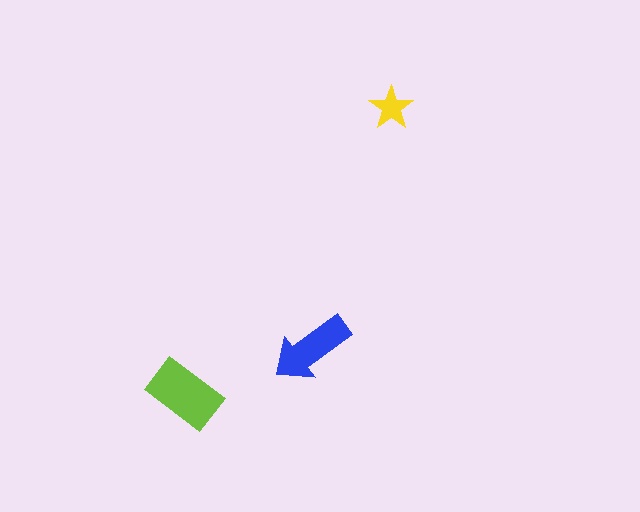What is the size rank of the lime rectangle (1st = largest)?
1st.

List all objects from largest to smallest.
The lime rectangle, the blue arrow, the yellow star.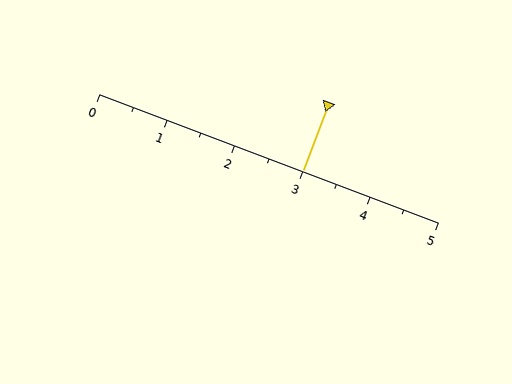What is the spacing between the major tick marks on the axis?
The major ticks are spaced 1 apart.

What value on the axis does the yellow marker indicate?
The marker indicates approximately 3.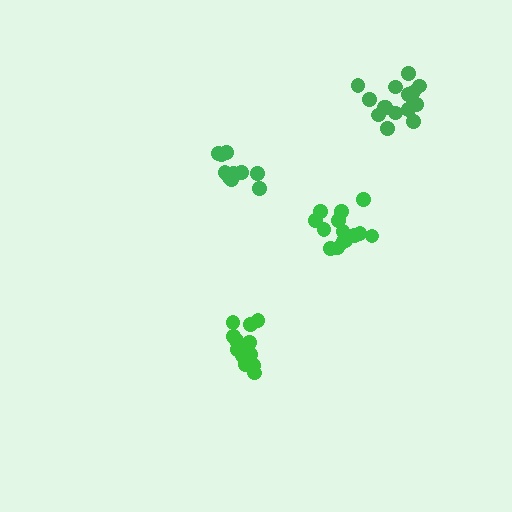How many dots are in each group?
Group 1: 15 dots, Group 2: 15 dots, Group 3: 10 dots, Group 4: 12 dots (52 total).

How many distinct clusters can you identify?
There are 4 distinct clusters.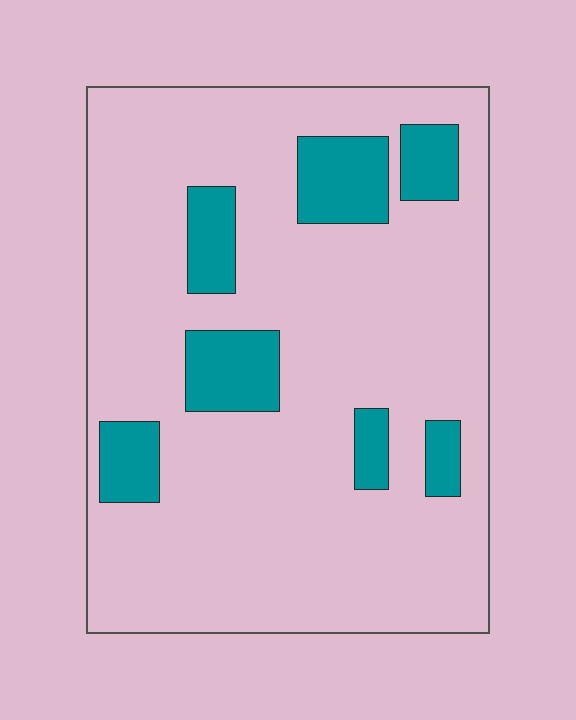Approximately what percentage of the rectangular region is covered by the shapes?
Approximately 15%.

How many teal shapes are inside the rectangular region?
7.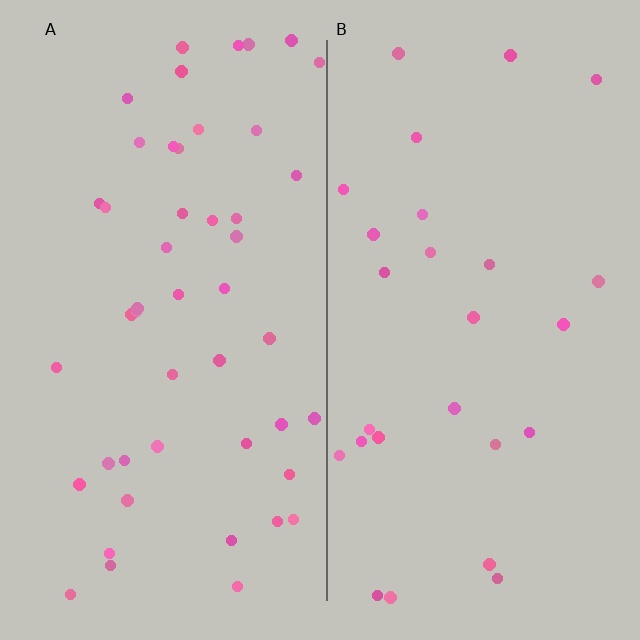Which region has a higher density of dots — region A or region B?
A (the left).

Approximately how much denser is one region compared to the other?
Approximately 1.8× — region A over region B.